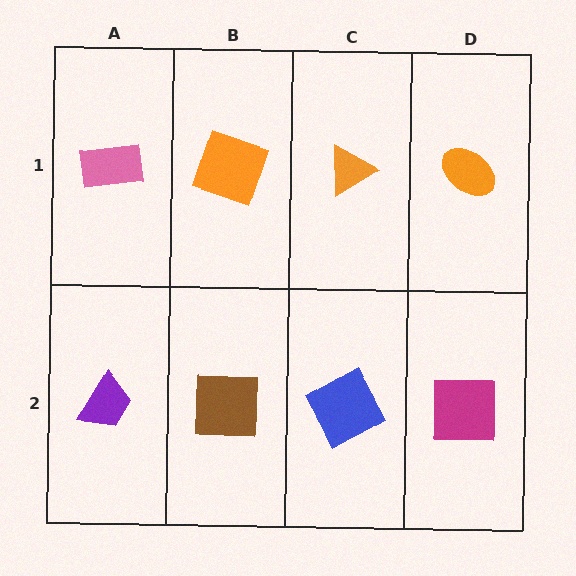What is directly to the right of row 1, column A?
An orange square.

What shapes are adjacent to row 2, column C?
An orange triangle (row 1, column C), a brown square (row 2, column B), a magenta square (row 2, column D).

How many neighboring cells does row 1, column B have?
3.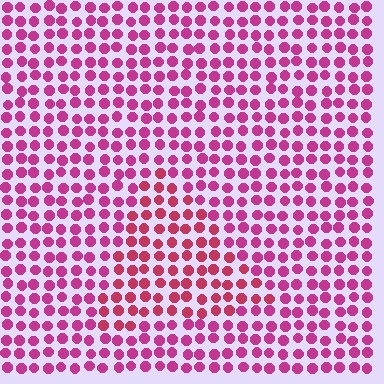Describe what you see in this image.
The image is filled with small magenta elements in a uniform arrangement. A triangle-shaped region is visible where the elements are tinted to a slightly different hue, forming a subtle color boundary.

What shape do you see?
I see a triangle.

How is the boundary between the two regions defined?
The boundary is defined purely by a slight shift in hue (about 22 degrees). Spacing, size, and orientation are identical on both sides.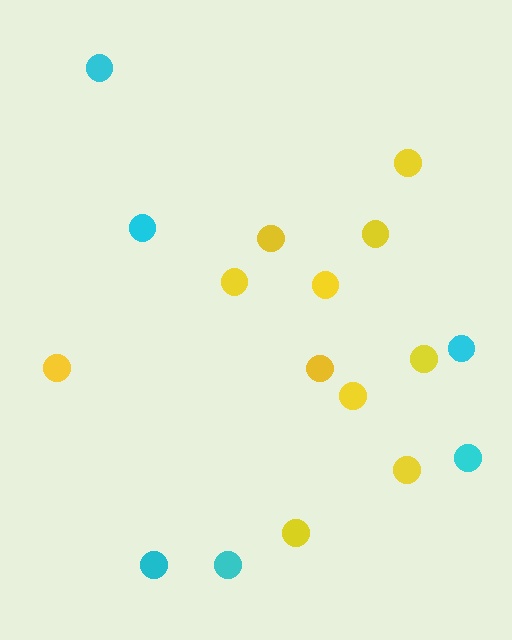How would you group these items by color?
There are 2 groups: one group of cyan circles (6) and one group of yellow circles (11).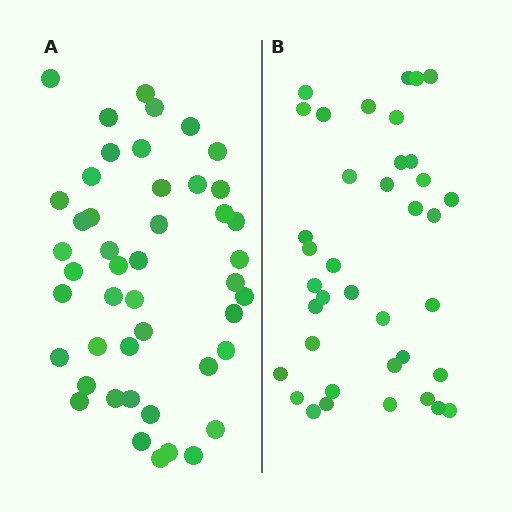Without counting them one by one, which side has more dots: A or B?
Region A (the left region) has more dots.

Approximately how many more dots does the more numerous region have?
Region A has roughly 8 or so more dots than region B.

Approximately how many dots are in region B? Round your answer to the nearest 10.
About 40 dots. (The exact count is 38, which rounds to 40.)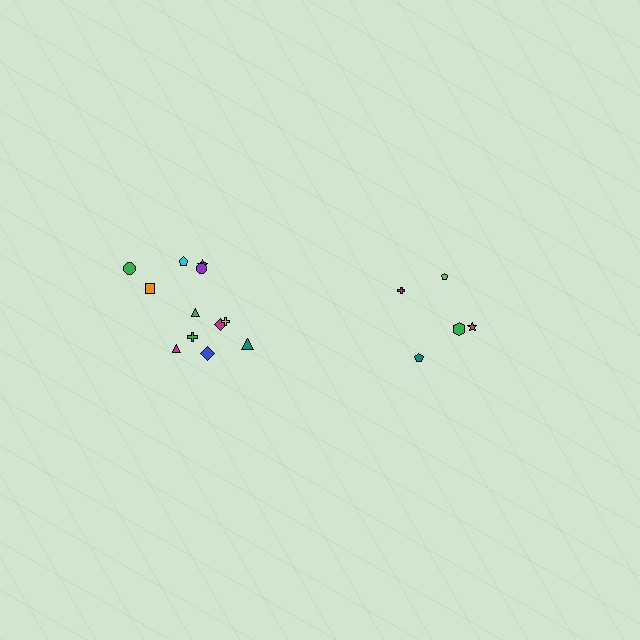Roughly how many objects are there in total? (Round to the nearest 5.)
Roughly 15 objects in total.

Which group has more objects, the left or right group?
The left group.